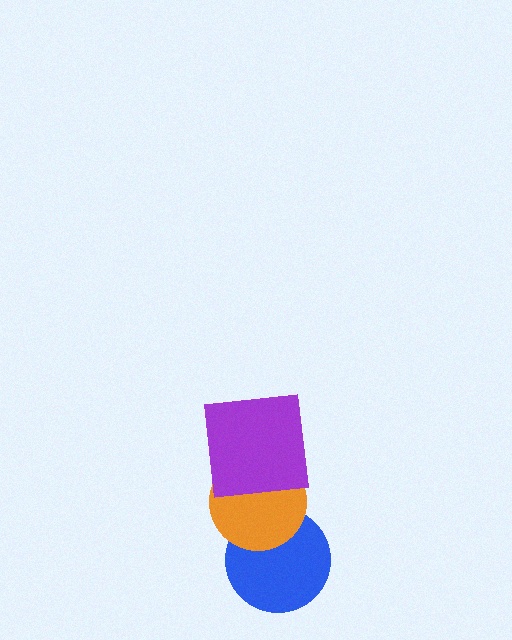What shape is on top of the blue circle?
The orange circle is on top of the blue circle.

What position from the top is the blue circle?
The blue circle is 3rd from the top.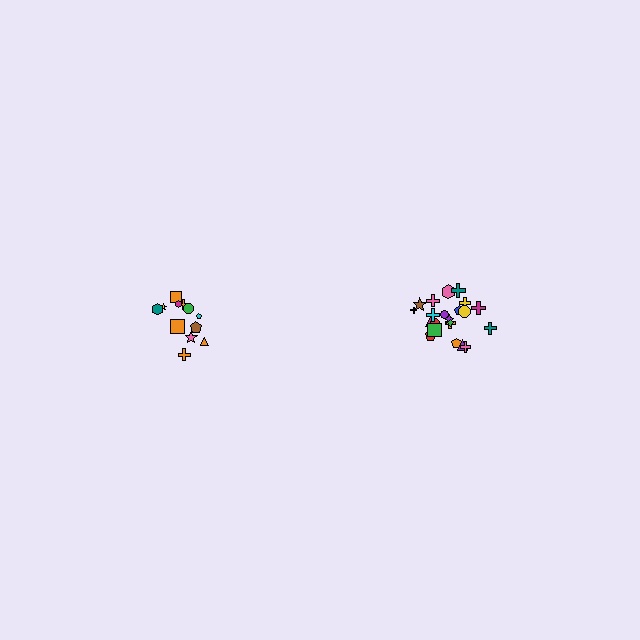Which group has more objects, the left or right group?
The right group.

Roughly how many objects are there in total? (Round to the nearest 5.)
Roughly 35 objects in total.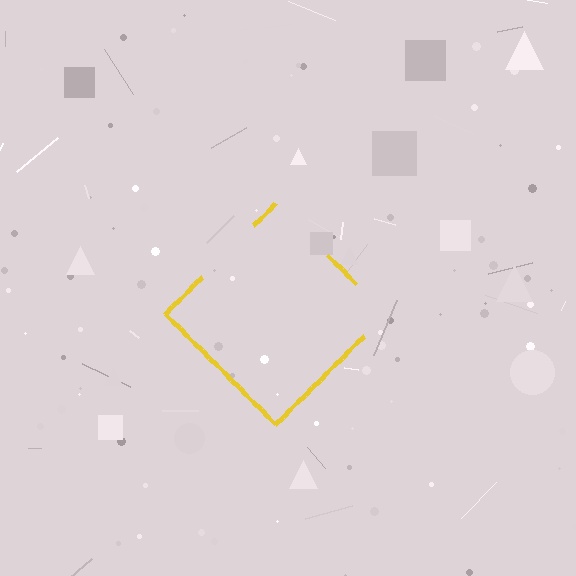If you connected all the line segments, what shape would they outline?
They would outline a diamond.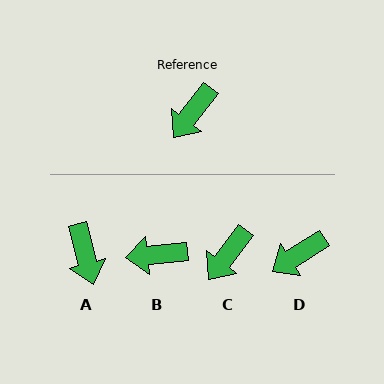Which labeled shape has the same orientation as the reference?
C.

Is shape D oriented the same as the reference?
No, it is off by about 21 degrees.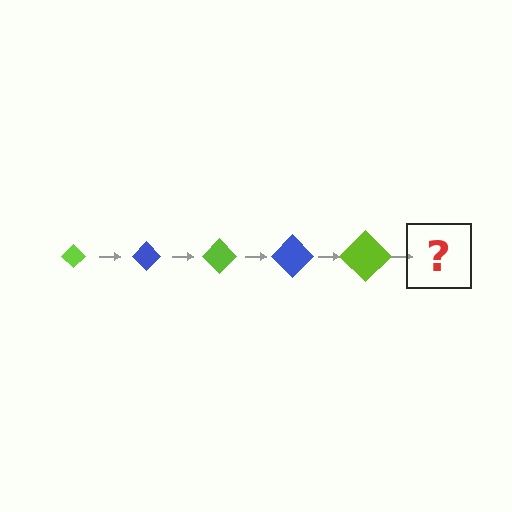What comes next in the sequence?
The next element should be a blue diamond, larger than the previous one.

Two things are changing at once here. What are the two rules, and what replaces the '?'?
The two rules are that the diamond grows larger each step and the color cycles through lime and blue. The '?' should be a blue diamond, larger than the previous one.